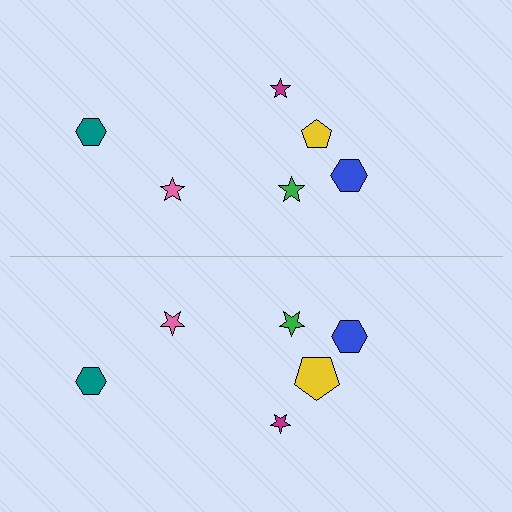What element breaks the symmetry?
The yellow pentagon on the bottom side has a different size than its mirror counterpart.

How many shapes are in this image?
There are 12 shapes in this image.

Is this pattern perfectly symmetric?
No, the pattern is not perfectly symmetric. The yellow pentagon on the bottom side has a different size than its mirror counterpart.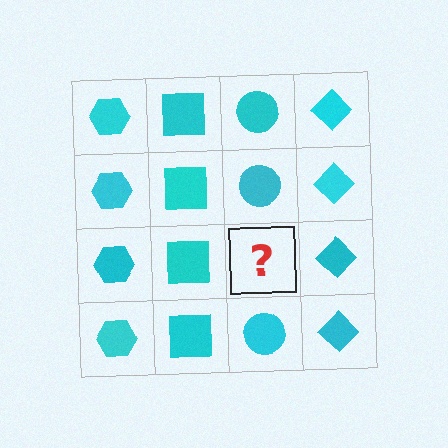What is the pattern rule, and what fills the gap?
The rule is that each column has a consistent shape. The gap should be filled with a cyan circle.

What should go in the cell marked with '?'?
The missing cell should contain a cyan circle.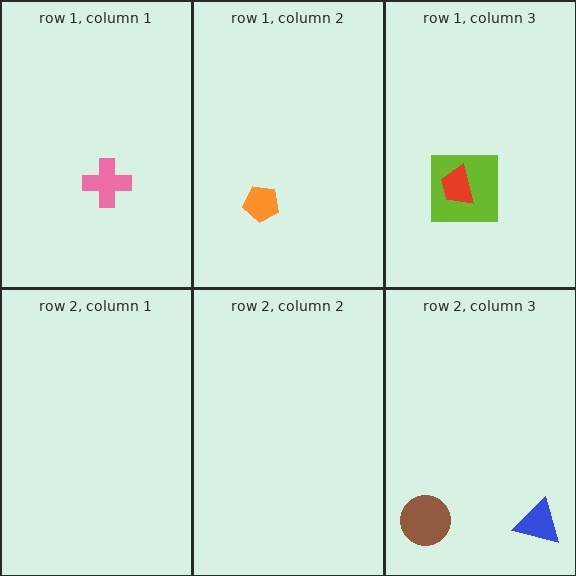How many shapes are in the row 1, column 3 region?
2.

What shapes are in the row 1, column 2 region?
The orange pentagon.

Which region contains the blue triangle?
The row 2, column 3 region.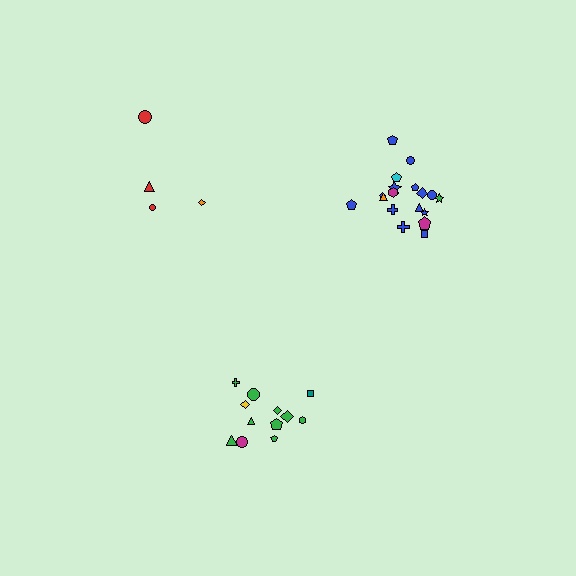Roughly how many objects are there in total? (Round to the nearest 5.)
Roughly 35 objects in total.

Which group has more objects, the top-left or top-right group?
The top-right group.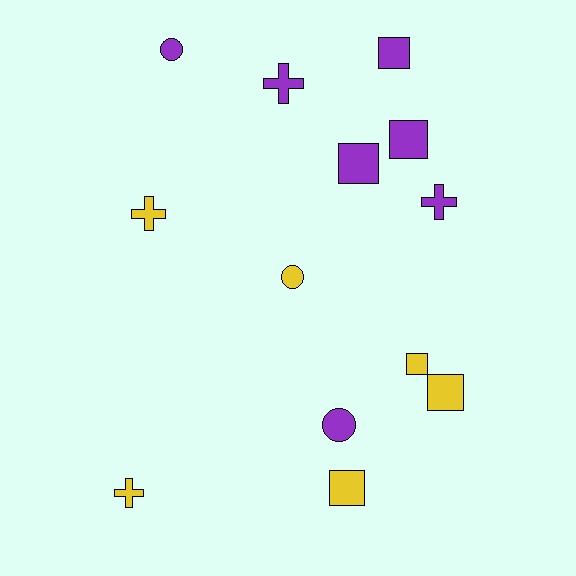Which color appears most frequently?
Purple, with 7 objects.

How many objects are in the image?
There are 13 objects.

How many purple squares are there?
There are 3 purple squares.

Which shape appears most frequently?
Square, with 6 objects.